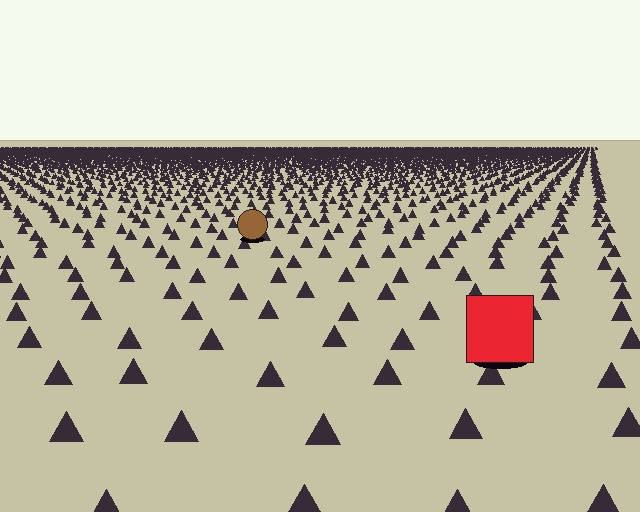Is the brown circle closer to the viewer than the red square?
No. The red square is closer — you can tell from the texture gradient: the ground texture is coarser near it.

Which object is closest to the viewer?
The red square is closest. The texture marks near it are larger and more spread out.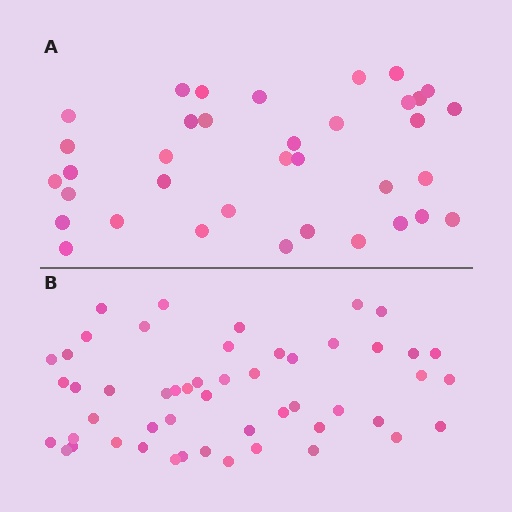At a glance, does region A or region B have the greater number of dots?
Region B (the bottom region) has more dots.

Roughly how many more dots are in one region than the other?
Region B has approximately 15 more dots than region A.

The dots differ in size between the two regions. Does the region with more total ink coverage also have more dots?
No. Region A has more total ink coverage because its dots are larger, but region B actually contains more individual dots. Total area can be misleading — the number of items is what matters here.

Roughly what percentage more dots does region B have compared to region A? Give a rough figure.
About 40% more.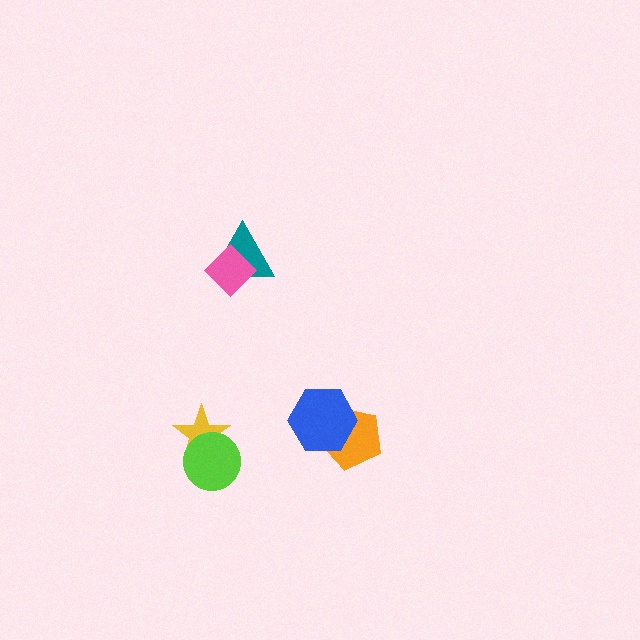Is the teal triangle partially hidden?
Yes, it is partially covered by another shape.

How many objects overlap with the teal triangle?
1 object overlaps with the teal triangle.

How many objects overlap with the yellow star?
1 object overlaps with the yellow star.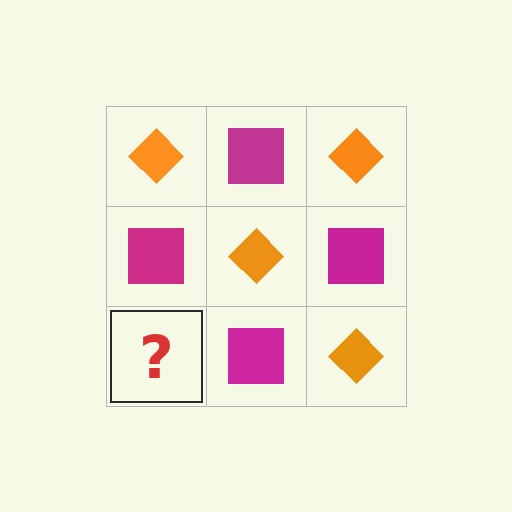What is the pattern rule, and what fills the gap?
The rule is that it alternates orange diamond and magenta square in a checkerboard pattern. The gap should be filled with an orange diamond.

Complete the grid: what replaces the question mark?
The question mark should be replaced with an orange diamond.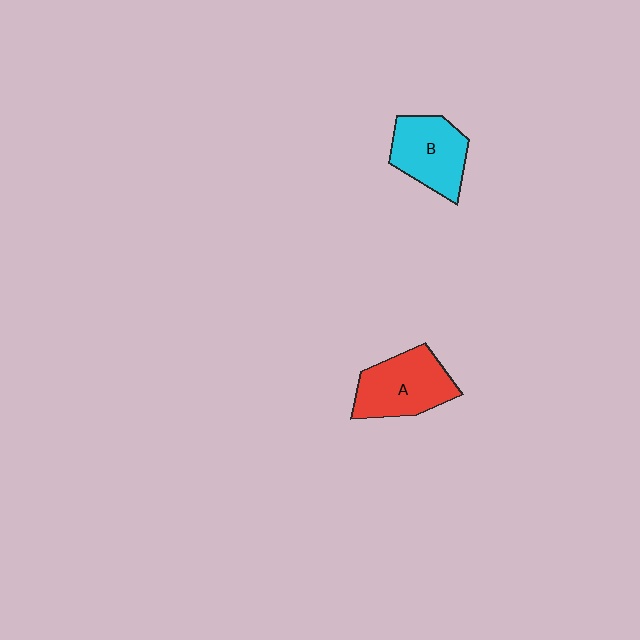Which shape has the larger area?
Shape A (red).